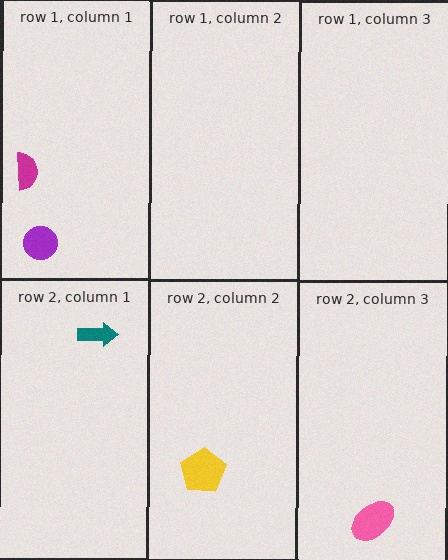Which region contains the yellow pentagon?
The row 2, column 2 region.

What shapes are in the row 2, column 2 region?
The yellow pentagon.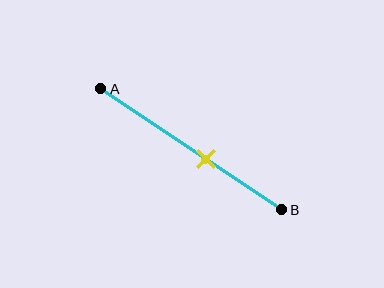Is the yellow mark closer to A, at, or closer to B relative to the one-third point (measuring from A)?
The yellow mark is closer to point B than the one-third point of segment AB.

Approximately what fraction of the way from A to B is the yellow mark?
The yellow mark is approximately 60% of the way from A to B.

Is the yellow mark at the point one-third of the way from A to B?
No, the mark is at about 60% from A, not at the 33% one-third point.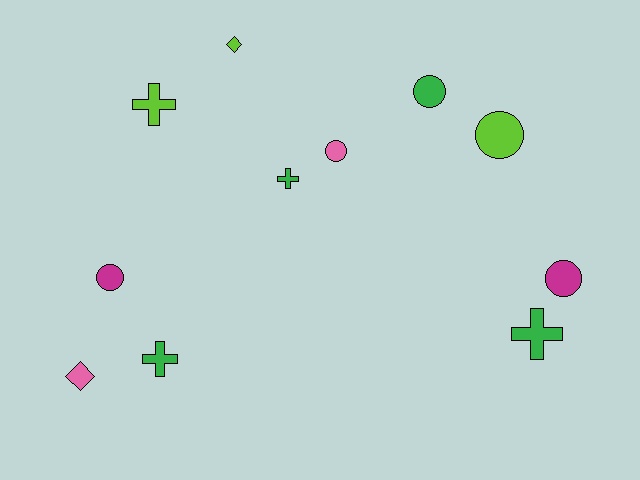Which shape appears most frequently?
Circle, with 5 objects.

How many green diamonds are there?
There are no green diamonds.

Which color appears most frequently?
Green, with 4 objects.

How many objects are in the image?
There are 11 objects.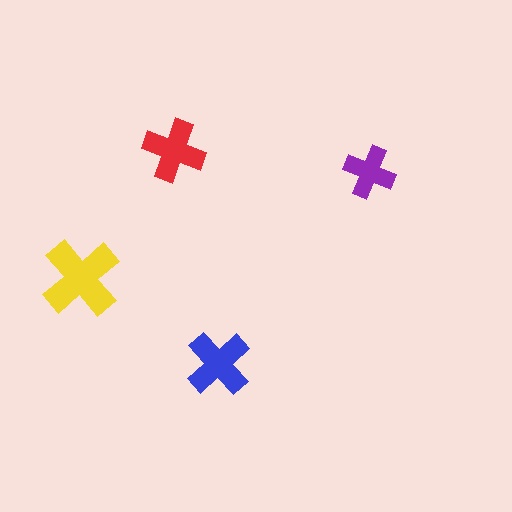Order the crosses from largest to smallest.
the yellow one, the blue one, the red one, the purple one.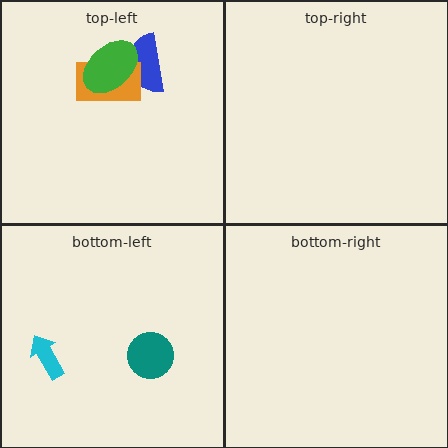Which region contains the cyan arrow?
The bottom-left region.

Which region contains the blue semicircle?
The top-left region.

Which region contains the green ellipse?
The top-left region.